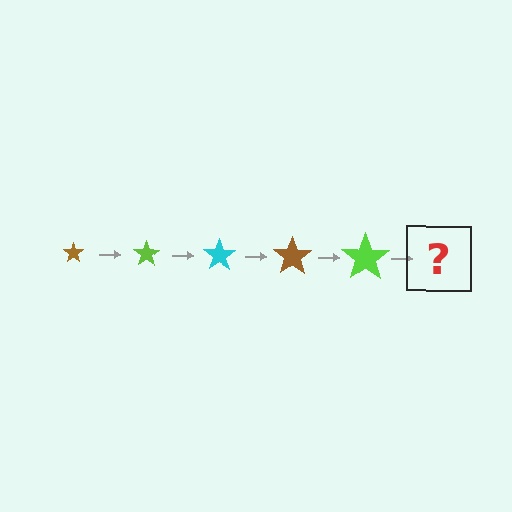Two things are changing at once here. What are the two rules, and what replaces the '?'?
The two rules are that the star grows larger each step and the color cycles through brown, lime, and cyan. The '?' should be a cyan star, larger than the previous one.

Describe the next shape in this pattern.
It should be a cyan star, larger than the previous one.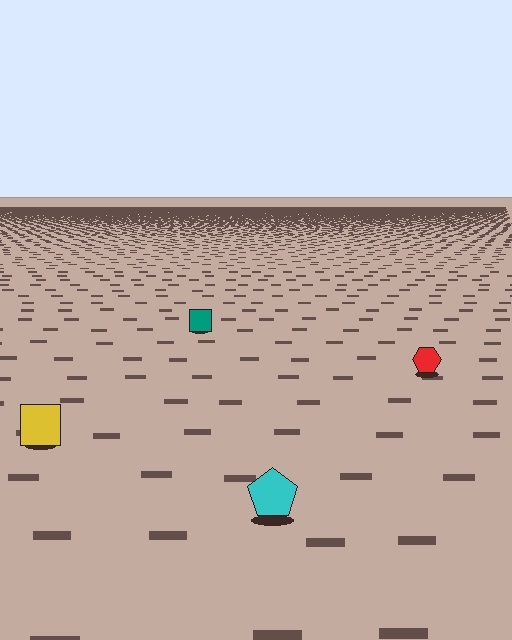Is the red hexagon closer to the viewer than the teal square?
Yes. The red hexagon is closer — you can tell from the texture gradient: the ground texture is coarser near it.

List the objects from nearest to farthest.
From nearest to farthest: the cyan pentagon, the yellow square, the red hexagon, the teal square.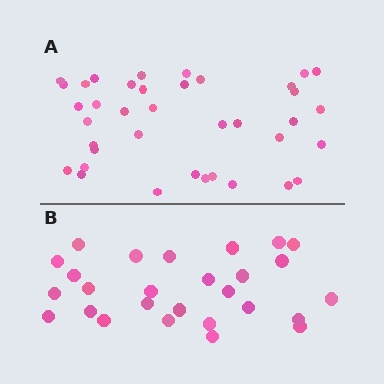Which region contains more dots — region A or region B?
Region A (the top region) has more dots.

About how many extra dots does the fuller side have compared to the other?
Region A has roughly 12 or so more dots than region B.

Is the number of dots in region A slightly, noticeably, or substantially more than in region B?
Region A has noticeably more, but not dramatically so. The ratio is roughly 1.4 to 1.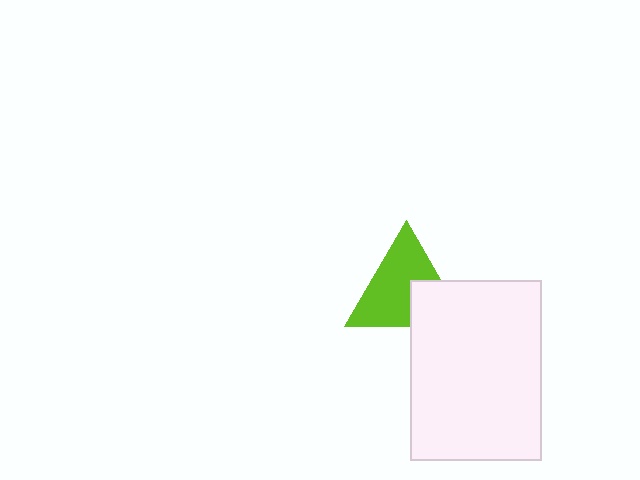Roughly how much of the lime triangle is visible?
Most of it is visible (roughly 68%).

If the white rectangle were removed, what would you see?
You would see the complete lime triangle.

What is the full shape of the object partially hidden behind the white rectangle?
The partially hidden object is a lime triangle.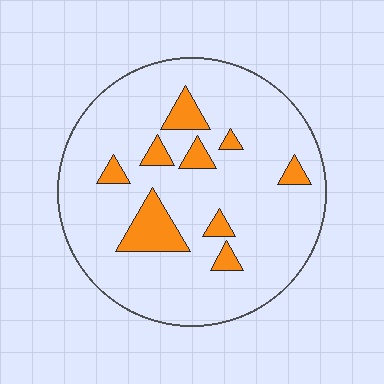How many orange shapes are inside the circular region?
9.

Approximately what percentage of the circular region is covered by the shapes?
Approximately 15%.